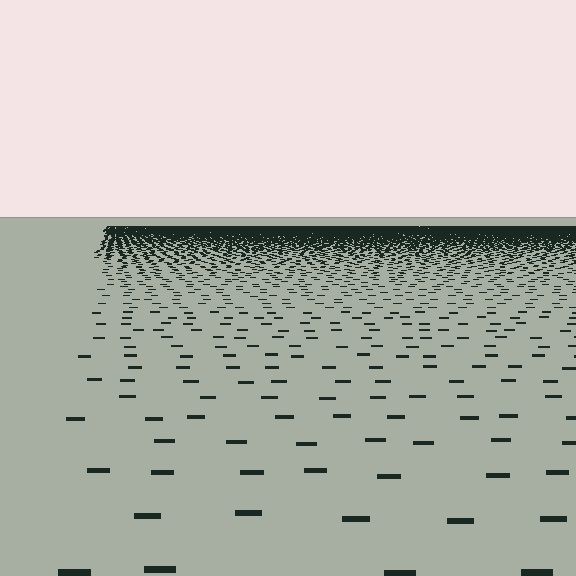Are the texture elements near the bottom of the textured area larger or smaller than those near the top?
Larger. Near the bottom, elements are closer to the viewer and appear at a bigger on-screen size.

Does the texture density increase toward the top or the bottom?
Density increases toward the top.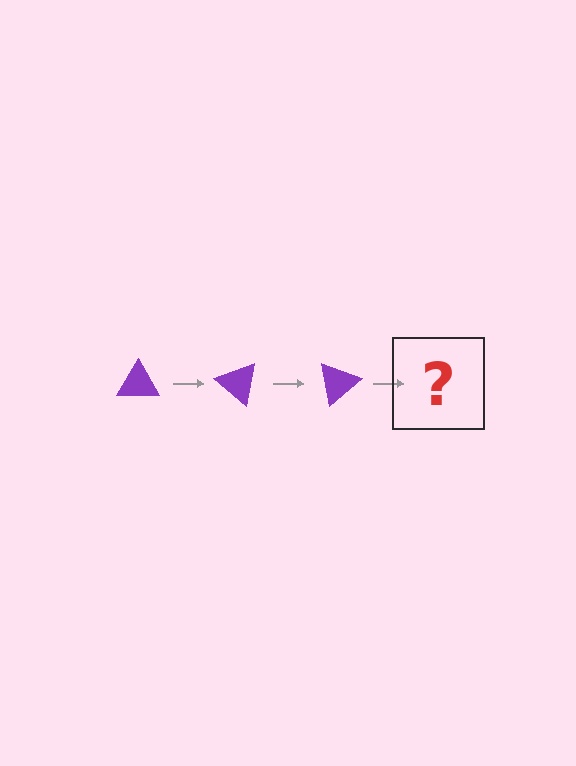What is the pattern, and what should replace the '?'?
The pattern is that the triangle rotates 40 degrees each step. The '?' should be a purple triangle rotated 120 degrees.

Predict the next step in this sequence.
The next step is a purple triangle rotated 120 degrees.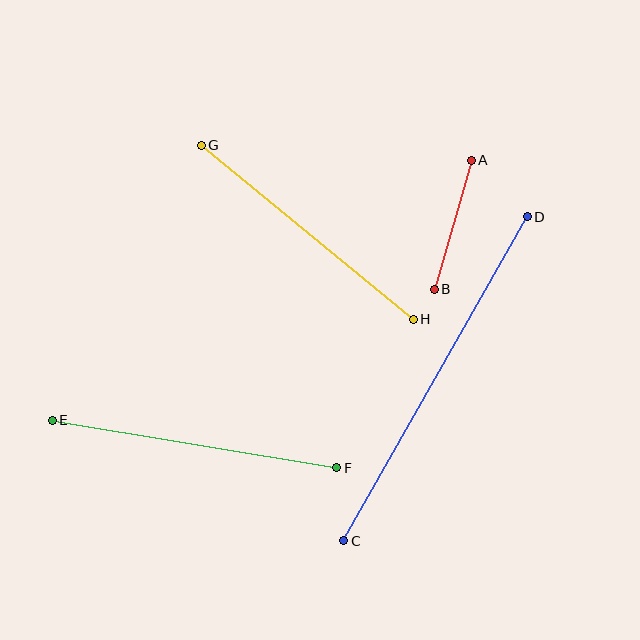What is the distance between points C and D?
The distance is approximately 372 pixels.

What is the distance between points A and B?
The distance is approximately 134 pixels.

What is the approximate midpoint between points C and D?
The midpoint is at approximately (436, 379) pixels.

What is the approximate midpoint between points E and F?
The midpoint is at approximately (194, 444) pixels.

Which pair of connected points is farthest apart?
Points C and D are farthest apart.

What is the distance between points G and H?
The distance is approximately 274 pixels.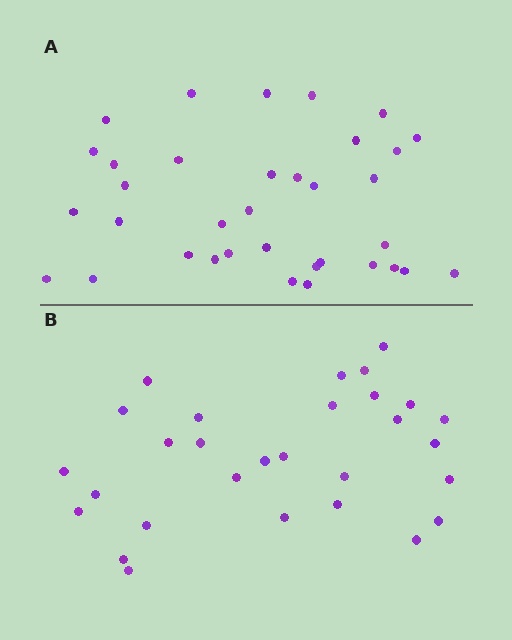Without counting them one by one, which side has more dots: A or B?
Region A (the top region) has more dots.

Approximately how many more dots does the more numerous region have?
Region A has about 6 more dots than region B.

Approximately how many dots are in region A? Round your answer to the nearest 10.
About 40 dots. (The exact count is 35, which rounds to 40.)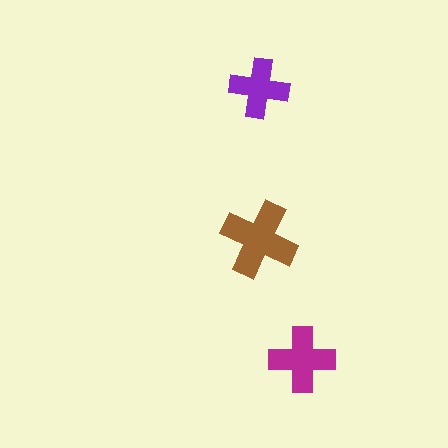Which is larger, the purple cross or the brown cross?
The brown one.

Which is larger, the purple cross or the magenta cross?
The magenta one.